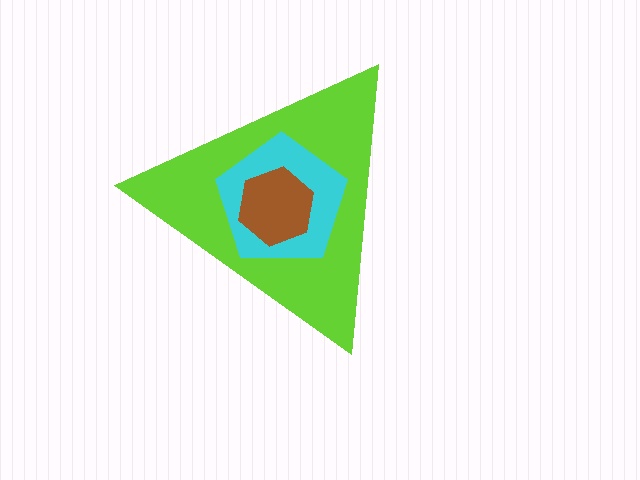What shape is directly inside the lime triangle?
The cyan pentagon.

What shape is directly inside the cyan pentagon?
The brown hexagon.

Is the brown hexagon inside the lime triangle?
Yes.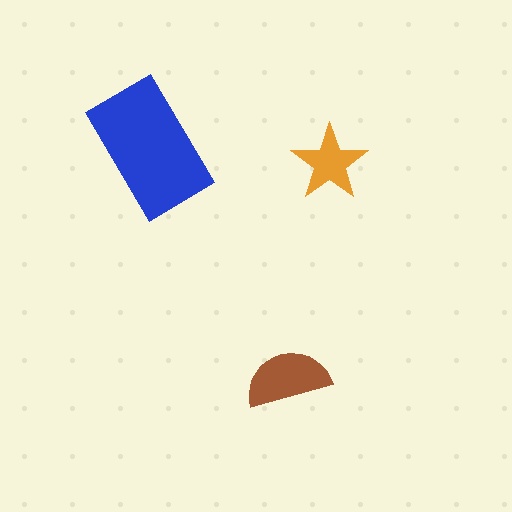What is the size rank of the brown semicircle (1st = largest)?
2nd.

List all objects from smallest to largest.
The orange star, the brown semicircle, the blue rectangle.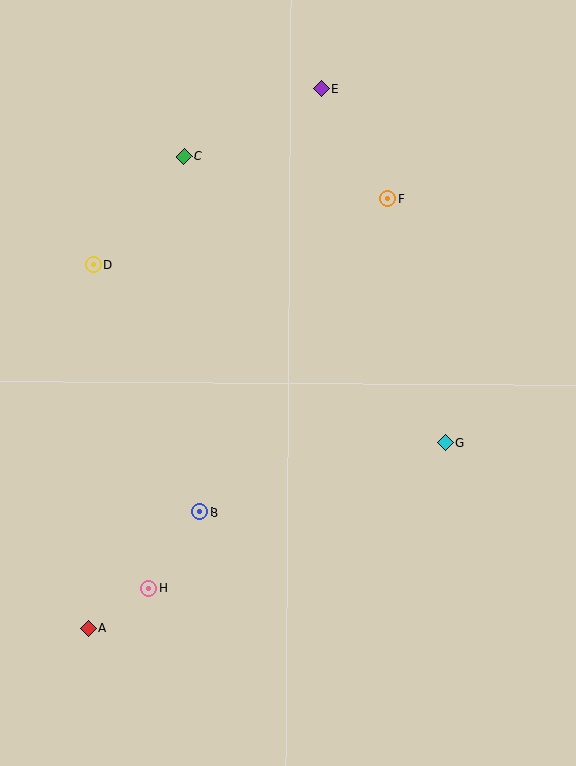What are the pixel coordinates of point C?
Point C is at (184, 157).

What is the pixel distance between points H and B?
The distance between H and B is 92 pixels.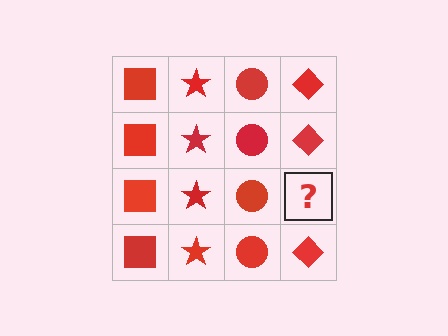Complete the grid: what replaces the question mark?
The question mark should be replaced with a red diamond.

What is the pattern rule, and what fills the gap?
The rule is that each column has a consistent shape. The gap should be filled with a red diamond.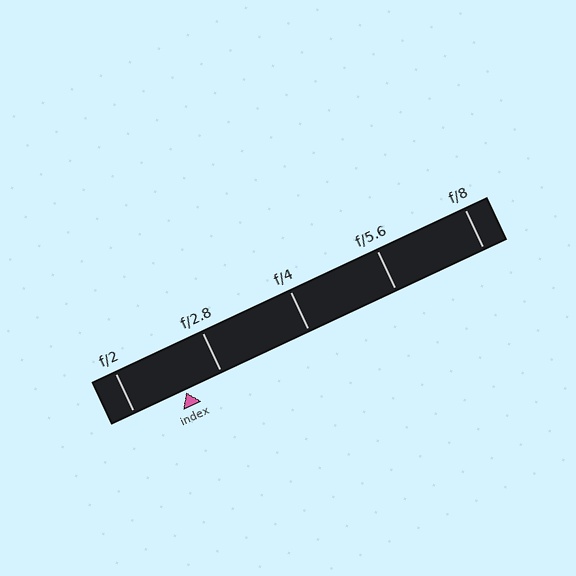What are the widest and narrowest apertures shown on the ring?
The widest aperture shown is f/2 and the narrowest is f/8.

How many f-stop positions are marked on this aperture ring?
There are 5 f-stop positions marked.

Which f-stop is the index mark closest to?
The index mark is closest to f/2.8.